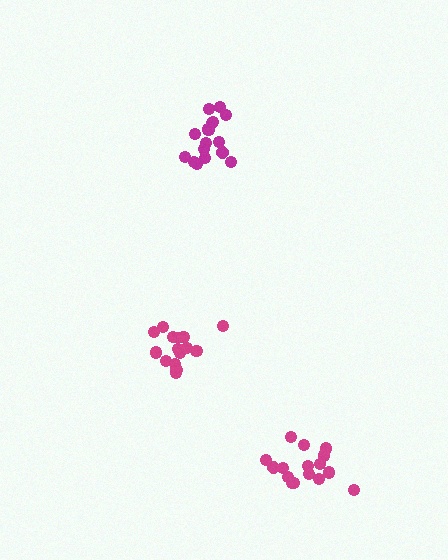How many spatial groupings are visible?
There are 3 spatial groupings.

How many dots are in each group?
Group 1: 15 dots, Group 2: 16 dots, Group 3: 17 dots (48 total).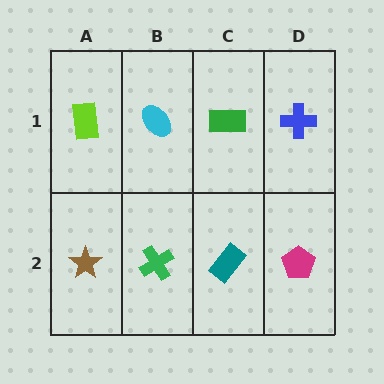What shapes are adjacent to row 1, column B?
A green cross (row 2, column B), a lime rectangle (row 1, column A), a green rectangle (row 1, column C).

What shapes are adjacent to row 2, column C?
A green rectangle (row 1, column C), a green cross (row 2, column B), a magenta pentagon (row 2, column D).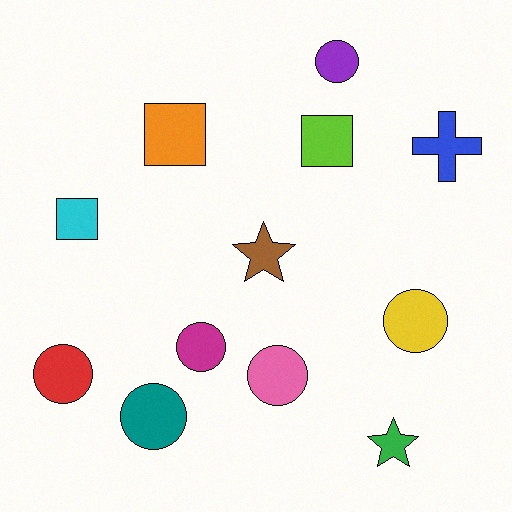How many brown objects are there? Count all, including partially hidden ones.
There is 1 brown object.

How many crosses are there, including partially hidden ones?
There is 1 cross.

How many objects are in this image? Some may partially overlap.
There are 12 objects.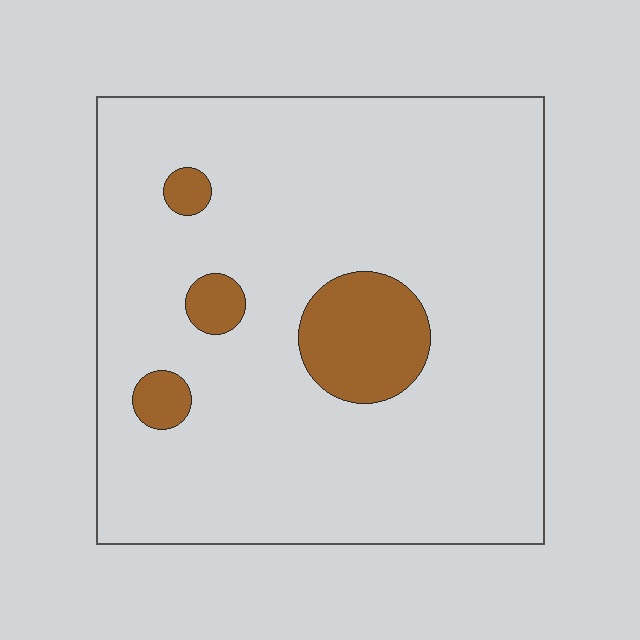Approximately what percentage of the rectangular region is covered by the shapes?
Approximately 10%.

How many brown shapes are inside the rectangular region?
4.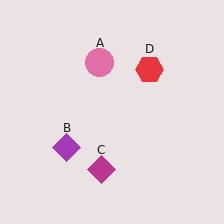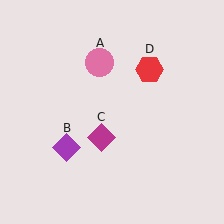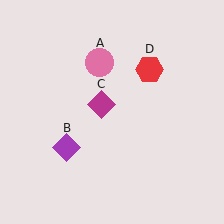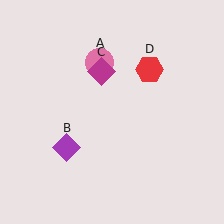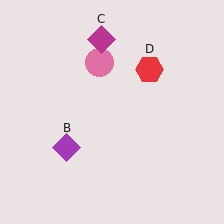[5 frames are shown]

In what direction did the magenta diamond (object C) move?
The magenta diamond (object C) moved up.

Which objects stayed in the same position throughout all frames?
Pink circle (object A) and purple diamond (object B) and red hexagon (object D) remained stationary.